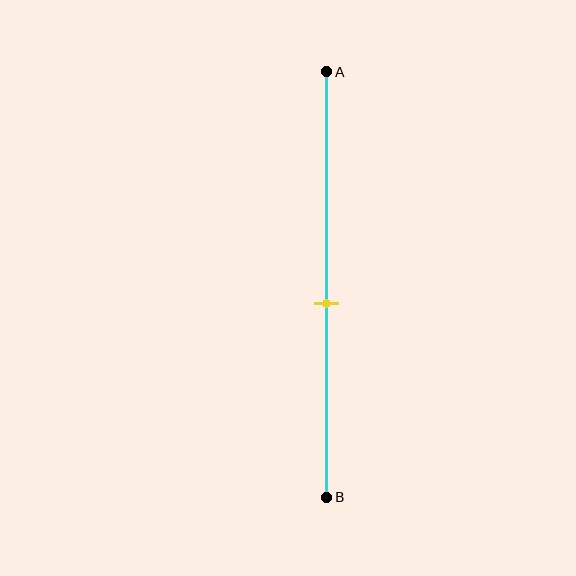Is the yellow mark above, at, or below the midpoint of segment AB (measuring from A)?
The yellow mark is below the midpoint of segment AB.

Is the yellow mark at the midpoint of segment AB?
No, the mark is at about 55% from A, not at the 50% midpoint.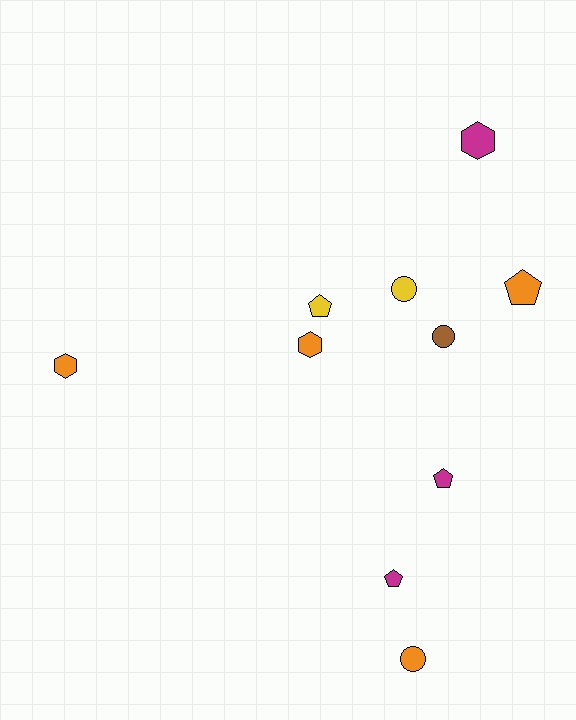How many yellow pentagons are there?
There is 1 yellow pentagon.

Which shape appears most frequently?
Pentagon, with 4 objects.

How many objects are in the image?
There are 10 objects.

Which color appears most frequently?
Orange, with 4 objects.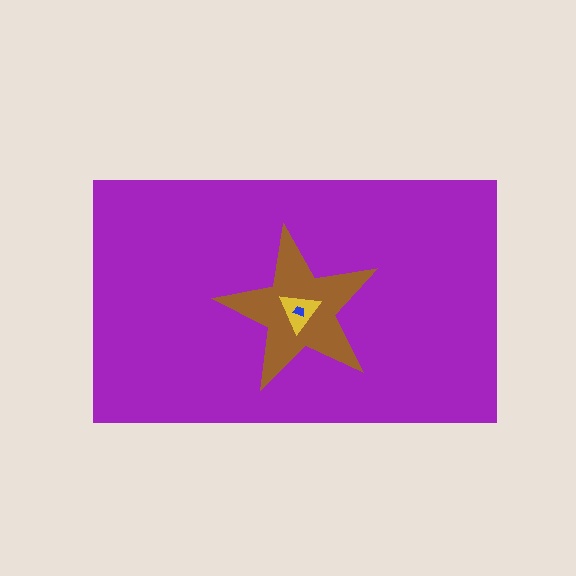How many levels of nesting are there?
4.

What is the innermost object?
The blue trapezoid.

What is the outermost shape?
The purple rectangle.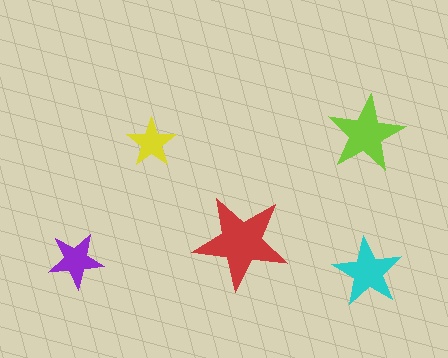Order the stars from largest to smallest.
the red one, the lime one, the cyan one, the purple one, the yellow one.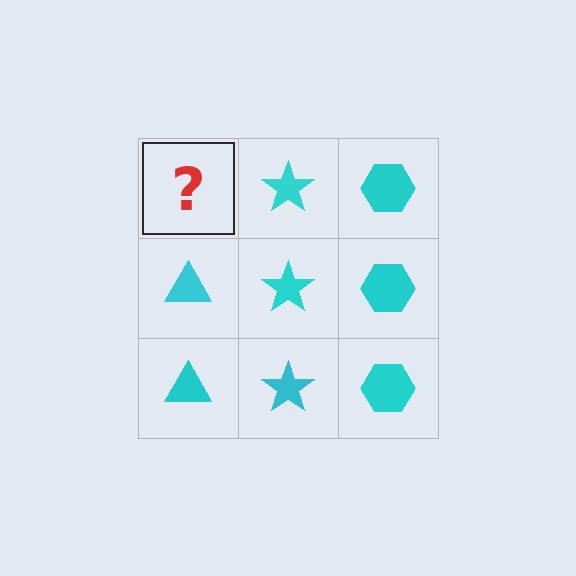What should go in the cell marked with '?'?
The missing cell should contain a cyan triangle.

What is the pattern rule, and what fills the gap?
The rule is that each column has a consistent shape. The gap should be filled with a cyan triangle.